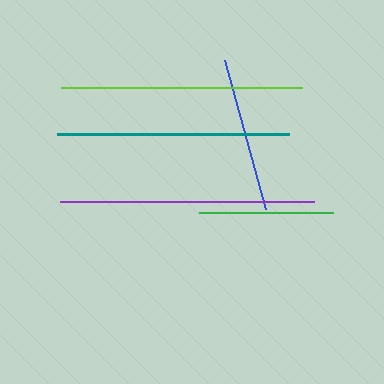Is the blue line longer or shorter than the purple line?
The purple line is longer than the blue line.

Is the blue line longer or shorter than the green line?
The blue line is longer than the green line.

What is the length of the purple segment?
The purple segment is approximately 254 pixels long.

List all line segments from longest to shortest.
From longest to shortest: purple, lime, teal, blue, green.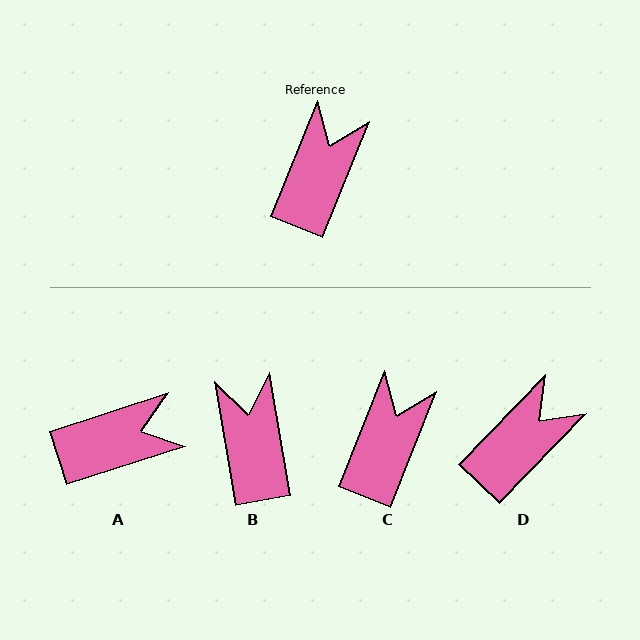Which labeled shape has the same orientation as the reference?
C.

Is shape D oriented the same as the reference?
No, it is off by about 22 degrees.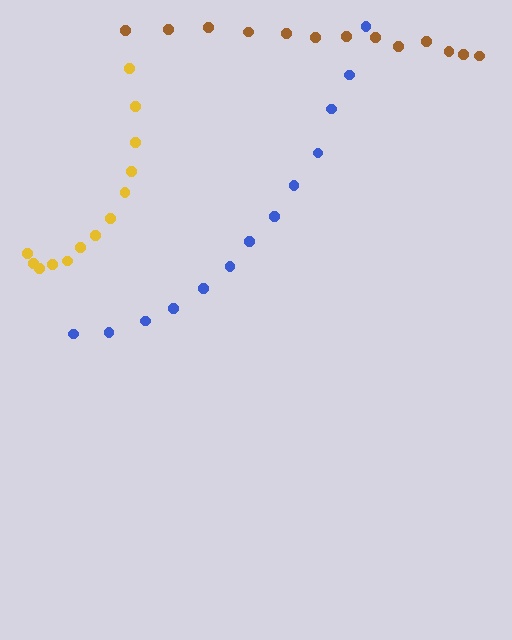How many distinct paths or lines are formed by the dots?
There are 3 distinct paths.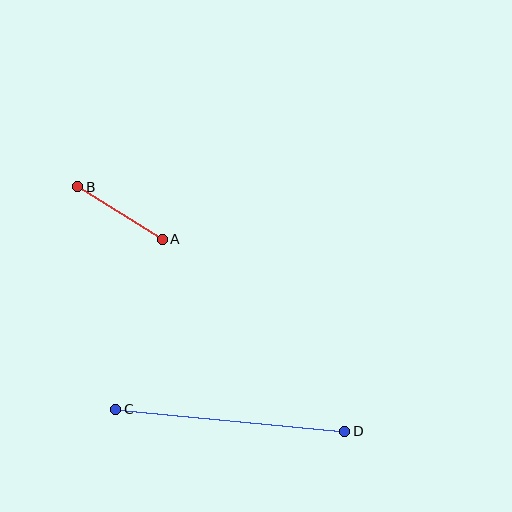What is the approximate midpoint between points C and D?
The midpoint is at approximately (230, 420) pixels.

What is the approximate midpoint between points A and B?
The midpoint is at approximately (120, 213) pixels.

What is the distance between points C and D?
The distance is approximately 230 pixels.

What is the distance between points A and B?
The distance is approximately 99 pixels.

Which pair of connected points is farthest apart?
Points C and D are farthest apart.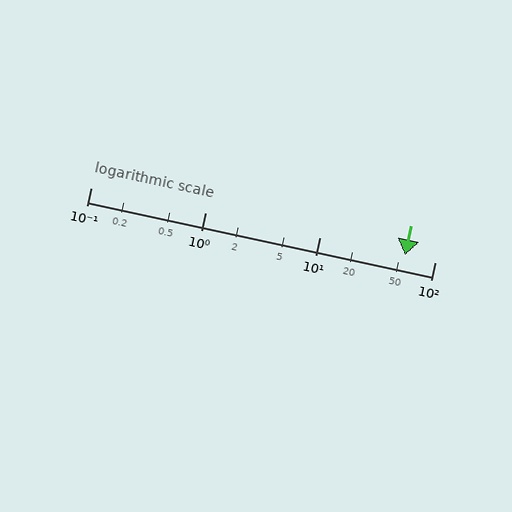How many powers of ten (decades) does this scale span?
The scale spans 3 decades, from 0.1 to 100.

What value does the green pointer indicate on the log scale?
The pointer indicates approximately 55.